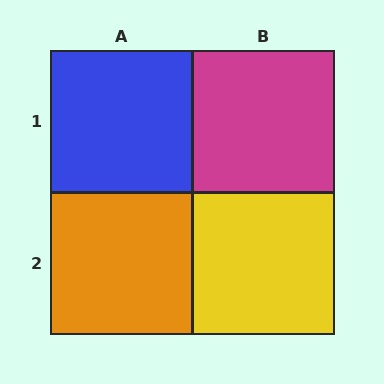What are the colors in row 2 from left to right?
Orange, yellow.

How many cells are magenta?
1 cell is magenta.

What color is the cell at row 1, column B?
Magenta.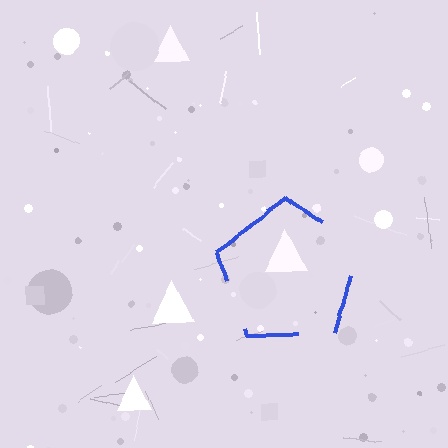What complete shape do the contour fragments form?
The contour fragments form a pentagon.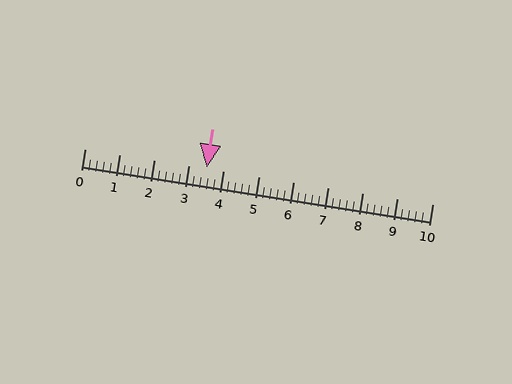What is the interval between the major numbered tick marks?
The major tick marks are spaced 1 units apart.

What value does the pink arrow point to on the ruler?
The pink arrow points to approximately 3.5.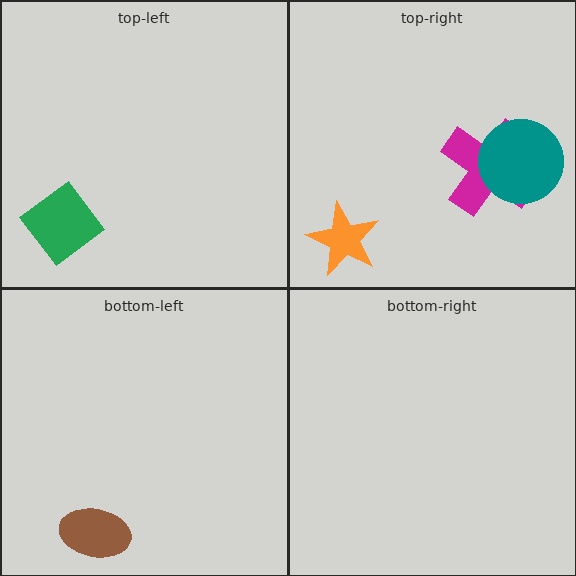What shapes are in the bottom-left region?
The brown ellipse.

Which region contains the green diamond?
The top-left region.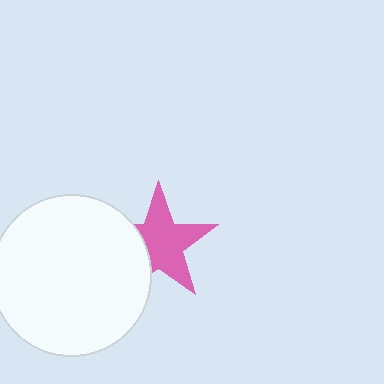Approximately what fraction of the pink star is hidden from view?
Roughly 30% of the pink star is hidden behind the white circle.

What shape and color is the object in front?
The object in front is a white circle.